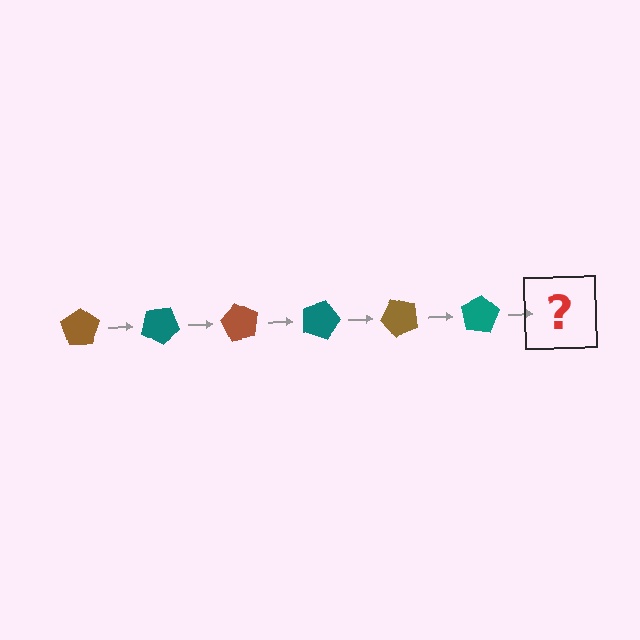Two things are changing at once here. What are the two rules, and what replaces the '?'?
The two rules are that it rotates 30 degrees each step and the color cycles through brown and teal. The '?' should be a brown pentagon, rotated 180 degrees from the start.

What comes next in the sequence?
The next element should be a brown pentagon, rotated 180 degrees from the start.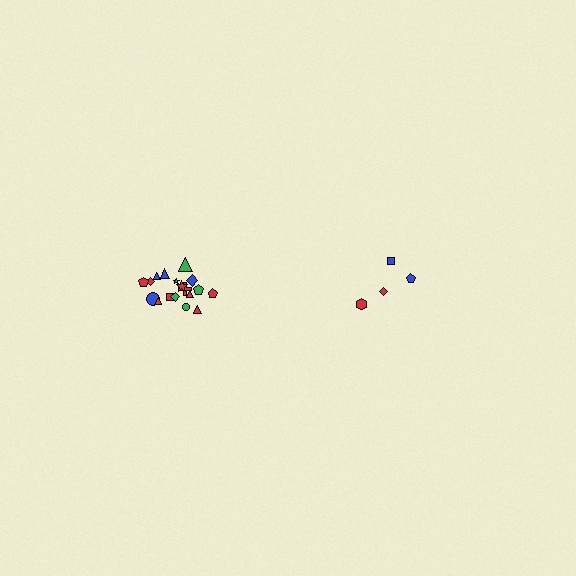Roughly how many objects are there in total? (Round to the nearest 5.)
Roughly 20 objects in total.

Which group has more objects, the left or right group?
The left group.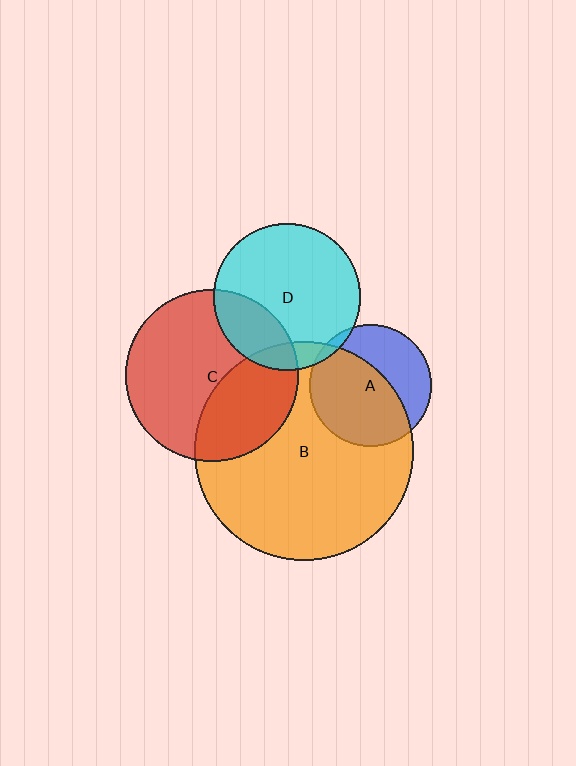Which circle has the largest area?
Circle B (orange).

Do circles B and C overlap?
Yes.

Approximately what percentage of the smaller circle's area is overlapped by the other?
Approximately 35%.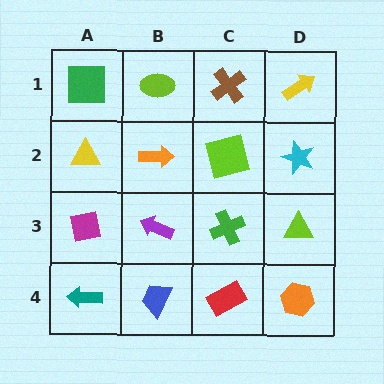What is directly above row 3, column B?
An orange arrow.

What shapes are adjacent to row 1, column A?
A yellow triangle (row 2, column A), a lime ellipse (row 1, column B).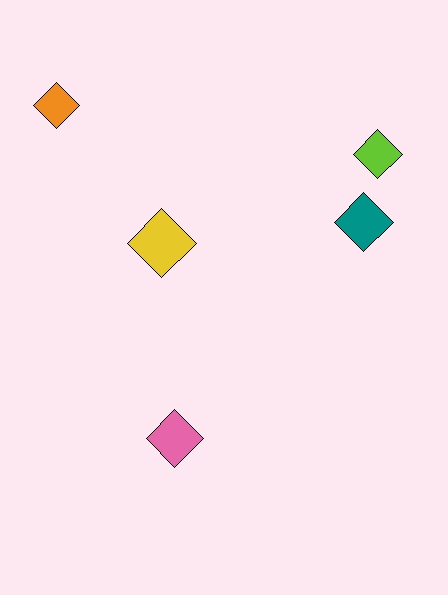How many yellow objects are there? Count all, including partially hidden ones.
There is 1 yellow object.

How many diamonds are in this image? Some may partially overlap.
There are 5 diamonds.